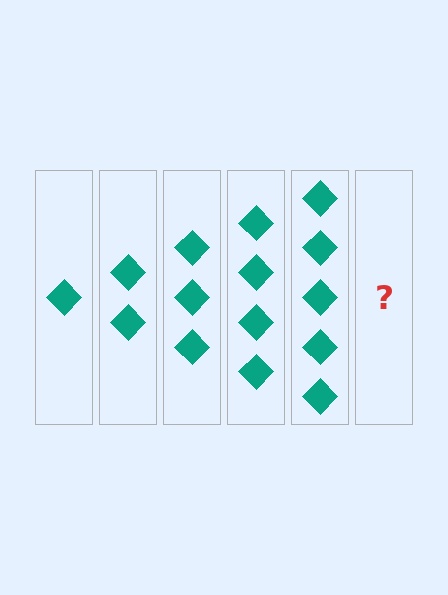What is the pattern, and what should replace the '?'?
The pattern is that each step adds one more diamond. The '?' should be 6 diamonds.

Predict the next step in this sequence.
The next step is 6 diamonds.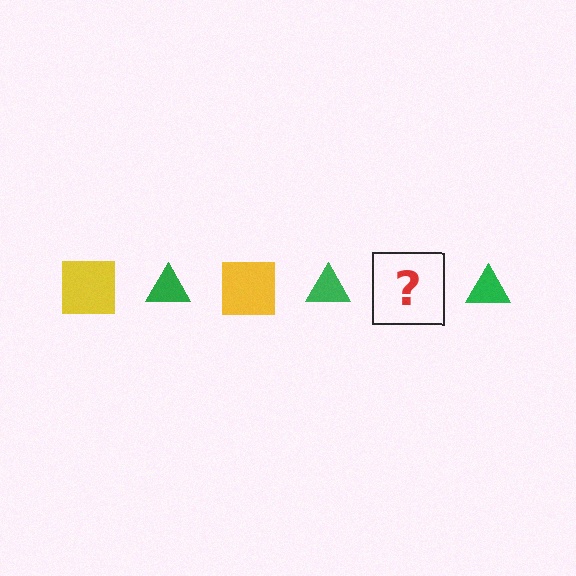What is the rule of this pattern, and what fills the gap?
The rule is that the pattern alternates between yellow square and green triangle. The gap should be filled with a yellow square.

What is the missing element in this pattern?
The missing element is a yellow square.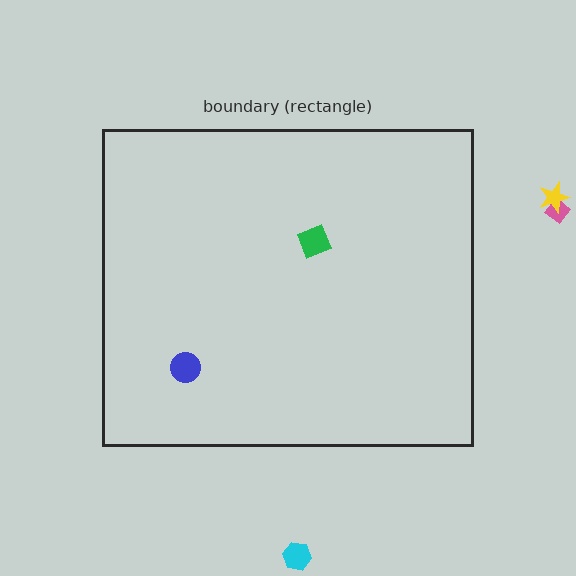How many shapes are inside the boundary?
2 inside, 3 outside.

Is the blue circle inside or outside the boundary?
Inside.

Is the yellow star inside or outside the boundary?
Outside.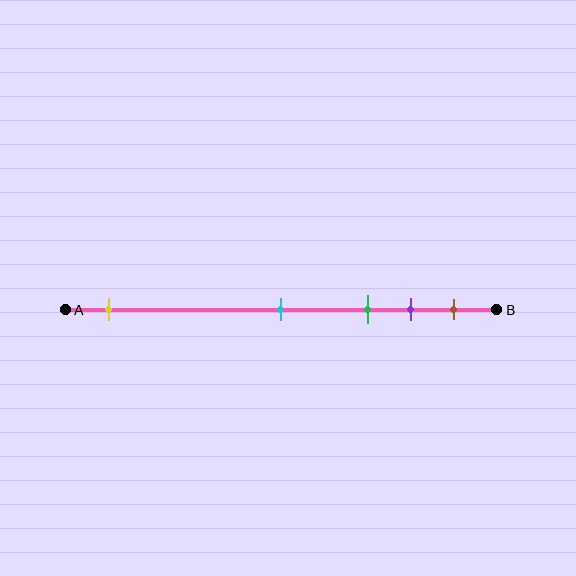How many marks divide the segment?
There are 5 marks dividing the segment.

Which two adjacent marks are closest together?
The purple and brown marks are the closest adjacent pair.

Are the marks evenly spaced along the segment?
No, the marks are not evenly spaced.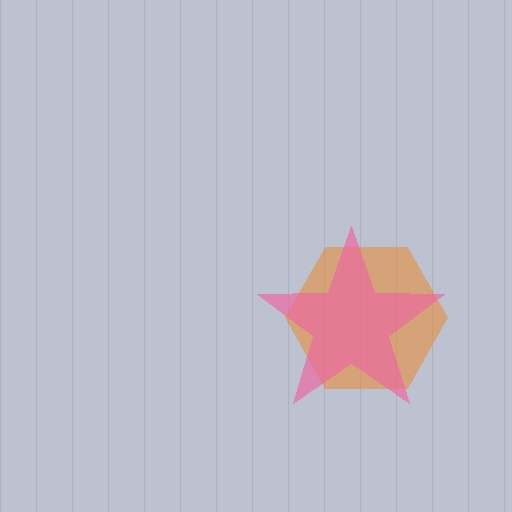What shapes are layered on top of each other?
The layered shapes are: an orange hexagon, a pink star.